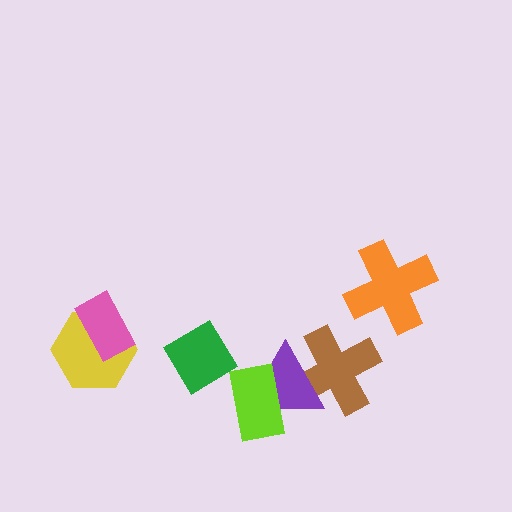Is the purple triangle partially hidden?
Yes, it is partially covered by another shape.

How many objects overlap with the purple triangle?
2 objects overlap with the purple triangle.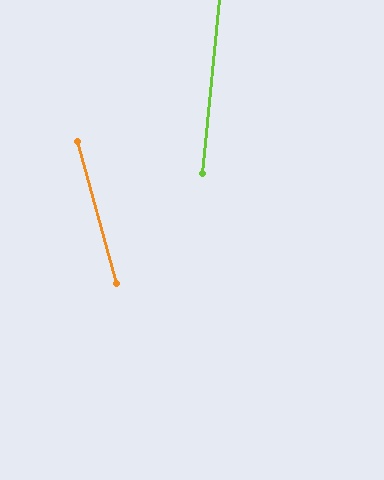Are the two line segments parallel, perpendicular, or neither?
Neither parallel nor perpendicular — they differ by about 21°.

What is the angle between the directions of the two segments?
Approximately 21 degrees.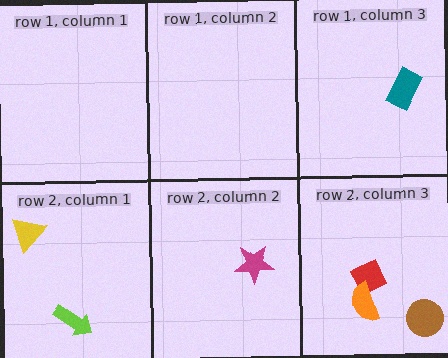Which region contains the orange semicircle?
The row 2, column 3 region.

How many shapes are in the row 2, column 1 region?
2.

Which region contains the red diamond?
The row 2, column 3 region.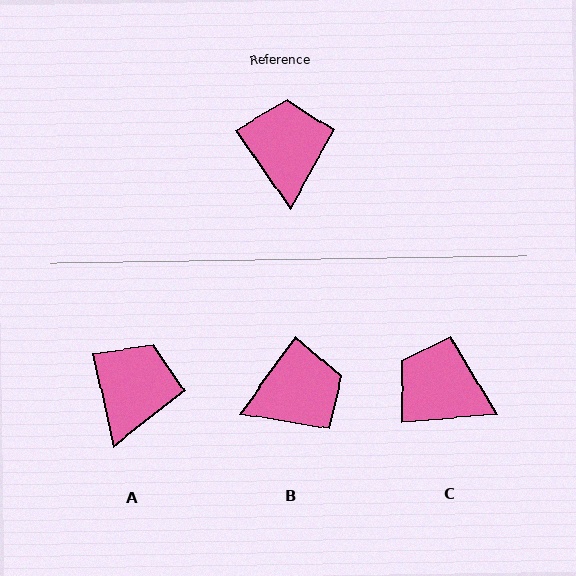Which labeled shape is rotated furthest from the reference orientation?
B, about 70 degrees away.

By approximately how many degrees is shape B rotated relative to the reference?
Approximately 70 degrees clockwise.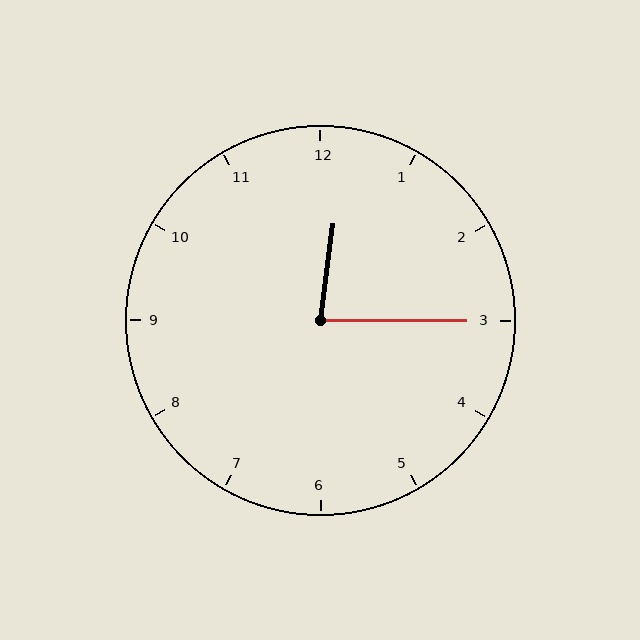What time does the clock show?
12:15.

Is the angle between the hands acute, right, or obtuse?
It is acute.